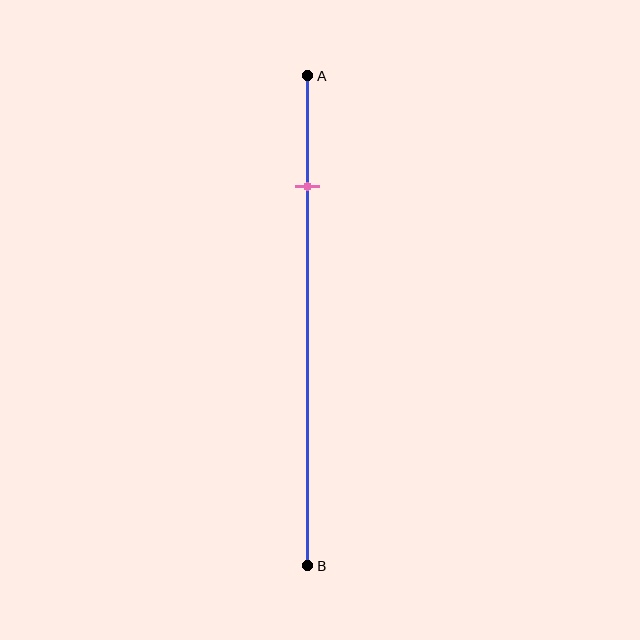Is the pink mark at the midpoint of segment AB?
No, the mark is at about 25% from A, not at the 50% midpoint.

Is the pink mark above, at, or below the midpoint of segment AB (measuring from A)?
The pink mark is above the midpoint of segment AB.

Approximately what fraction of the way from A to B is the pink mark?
The pink mark is approximately 25% of the way from A to B.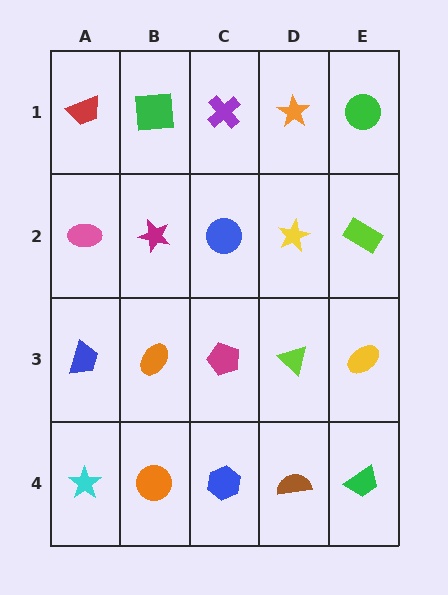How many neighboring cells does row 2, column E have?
3.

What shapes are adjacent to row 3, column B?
A magenta star (row 2, column B), an orange circle (row 4, column B), a blue trapezoid (row 3, column A), a magenta pentagon (row 3, column C).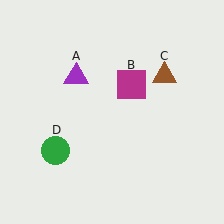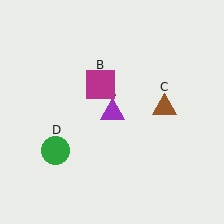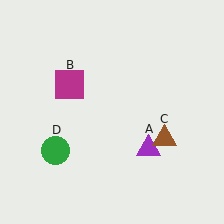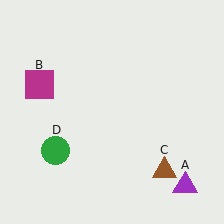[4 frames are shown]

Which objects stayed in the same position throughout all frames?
Green circle (object D) remained stationary.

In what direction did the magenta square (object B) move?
The magenta square (object B) moved left.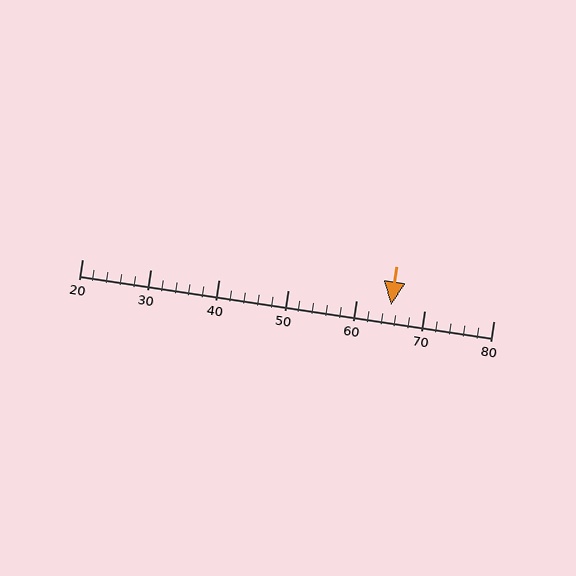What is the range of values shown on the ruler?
The ruler shows values from 20 to 80.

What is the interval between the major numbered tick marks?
The major tick marks are spaced 10 units apart.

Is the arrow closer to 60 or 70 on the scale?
The arrow is closer to 70.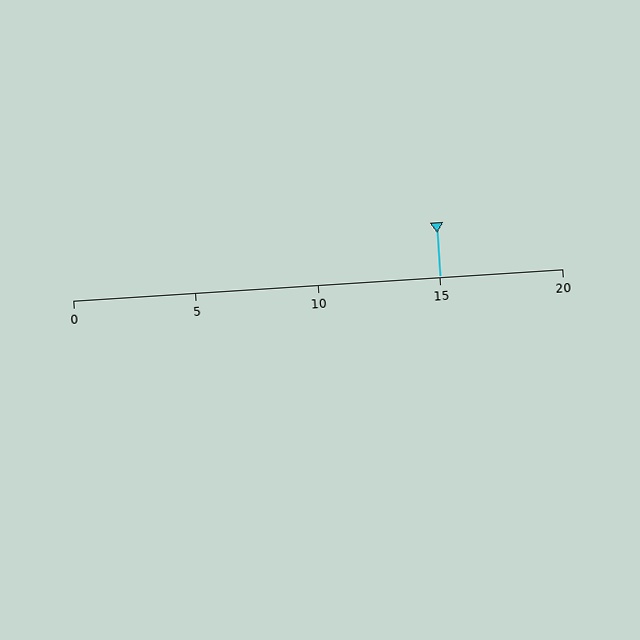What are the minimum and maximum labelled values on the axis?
The axis runs from 0 to 20.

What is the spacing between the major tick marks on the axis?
The major ticks are spaced 5 apart.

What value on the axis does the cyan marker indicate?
The marker indicates approximately 15.